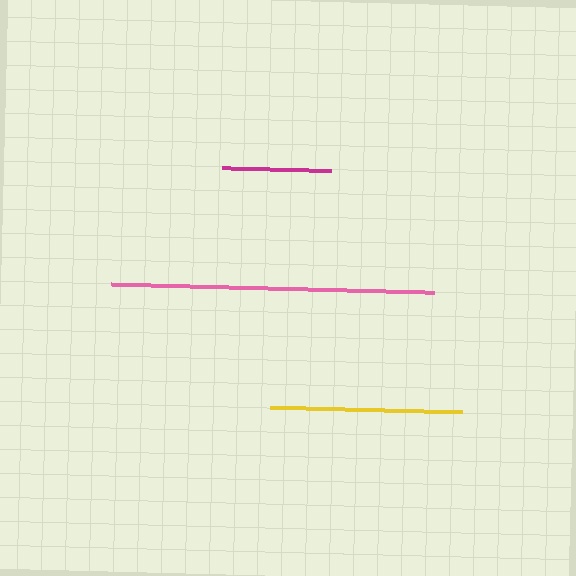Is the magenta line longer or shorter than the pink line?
The pink line is longer than the magenta line.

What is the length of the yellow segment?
The yellow segment is approximately 193 pixels long.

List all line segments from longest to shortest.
From longest to shortest: pink, yellow, magenta.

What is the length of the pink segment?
The pink segment is approximately 323 pixels long.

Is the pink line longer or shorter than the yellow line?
The pink line is longer than the yellow line.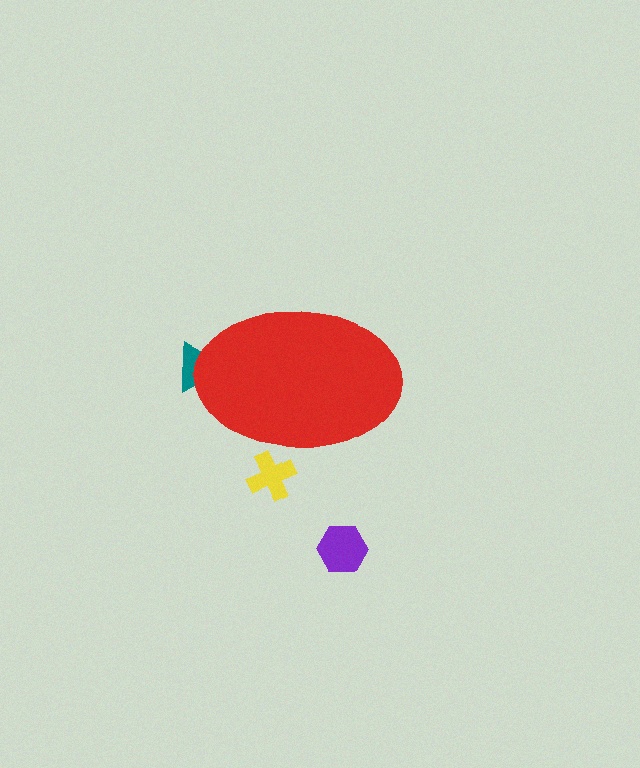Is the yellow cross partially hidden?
Yes, the yellow cross is partially hidden behind the red ellipse.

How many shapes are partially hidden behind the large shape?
2 shapes are partially hidden.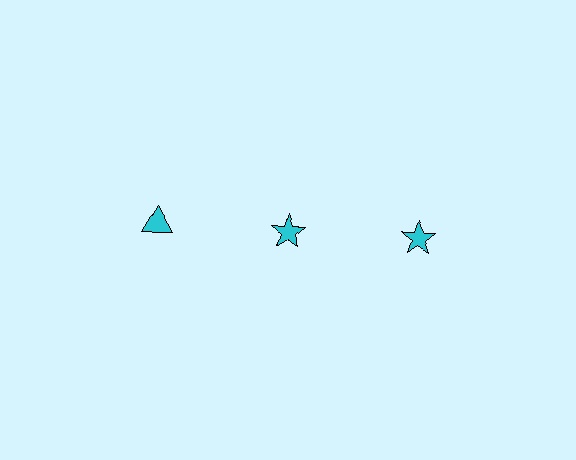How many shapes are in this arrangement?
There are 3 shapes arranged in a grid pattern.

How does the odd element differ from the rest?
It has a different shape: triangle instead of star.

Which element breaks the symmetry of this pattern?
The cyan triangle in the top row, leftmost column breaks the symmetry. All other shapes are cyan stars.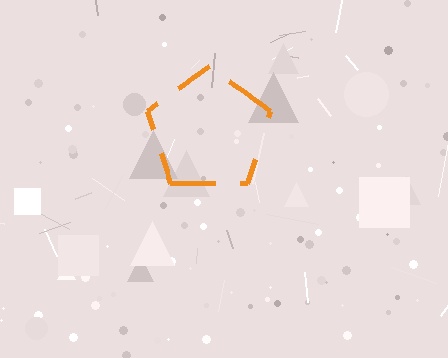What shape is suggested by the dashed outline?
The dashed outline suggests a pentagon.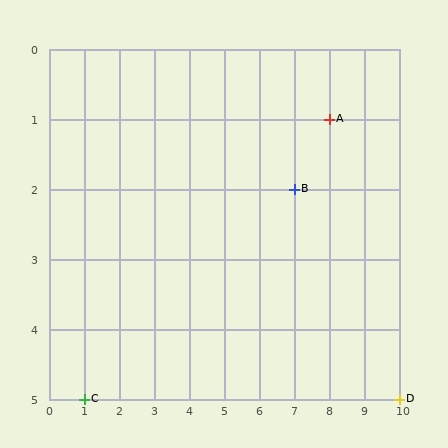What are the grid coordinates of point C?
Point C is at grid coordinates (1, 5).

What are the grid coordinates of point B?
Point B is at grid coordinates (7, 2).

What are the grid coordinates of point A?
Point A is at grid coordinates (8, 1).